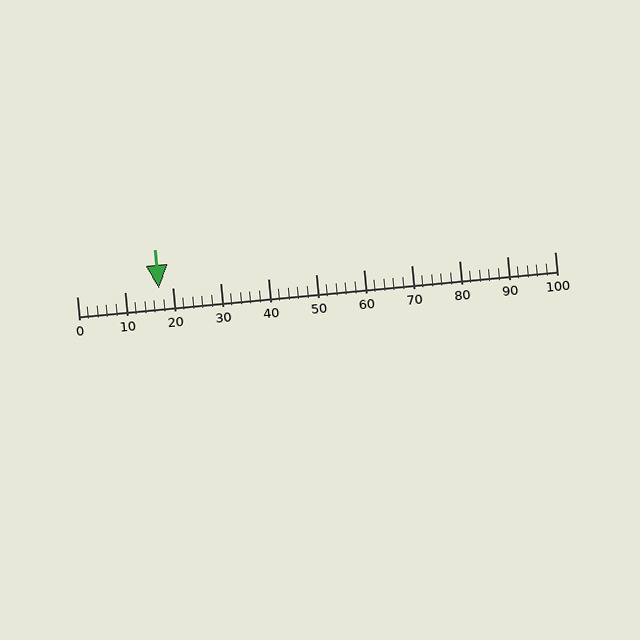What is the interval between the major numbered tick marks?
The major tick marks are spaced 10 units apart.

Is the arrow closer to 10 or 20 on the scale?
The arrow is closer to 20.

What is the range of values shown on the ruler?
The ruler shows values from 0 to 100.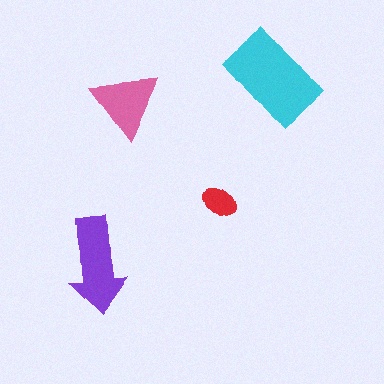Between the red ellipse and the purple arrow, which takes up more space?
The purple arrow.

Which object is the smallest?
The red ellipse.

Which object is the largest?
The cyan rectangle.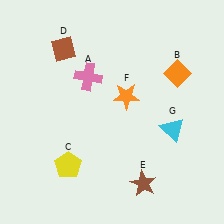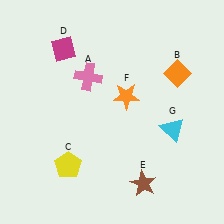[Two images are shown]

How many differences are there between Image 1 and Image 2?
There is 1 difference between the two images.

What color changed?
The diamond (D) changed from brown in Image 1 to magenta in Image 2.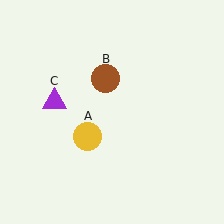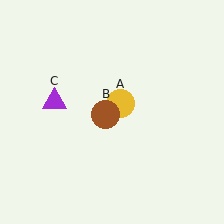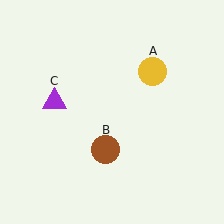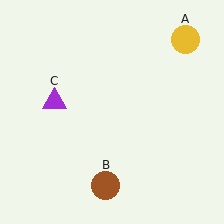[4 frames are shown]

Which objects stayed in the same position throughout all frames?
Purple triangle (object C) remained stationary.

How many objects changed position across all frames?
2 objects changed position: yellow circle (object A), brown circle (object B).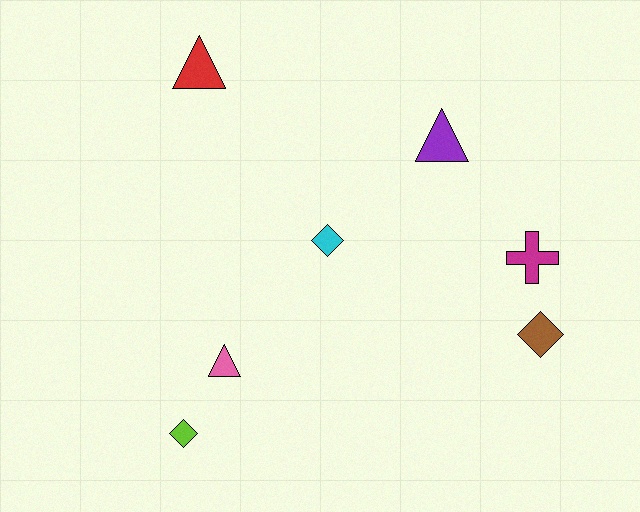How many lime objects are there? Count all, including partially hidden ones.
There is 1 lime object.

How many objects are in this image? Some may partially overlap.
There are 7 objects.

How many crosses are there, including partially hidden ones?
There is 1 cross.